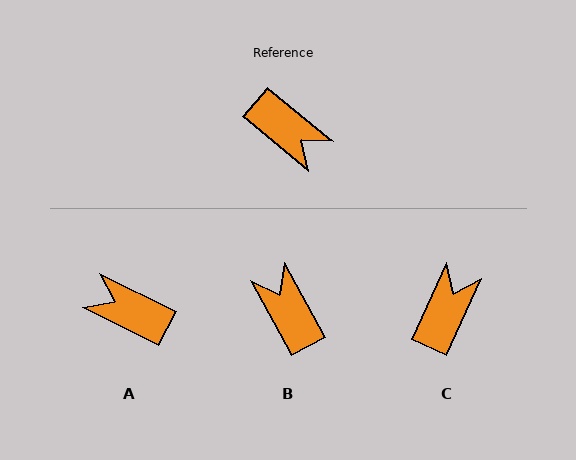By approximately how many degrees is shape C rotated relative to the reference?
Approximately 105 degrees counter-clockwise.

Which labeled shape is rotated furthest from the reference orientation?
A, about 167 degrees away.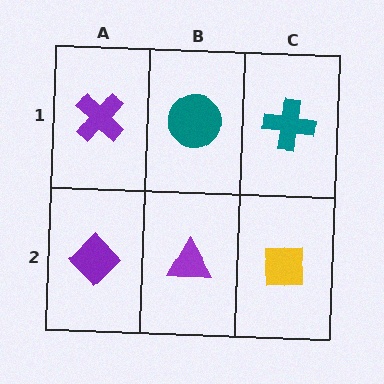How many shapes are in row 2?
3 shapes.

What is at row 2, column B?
A purple triangle.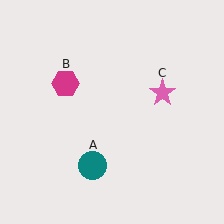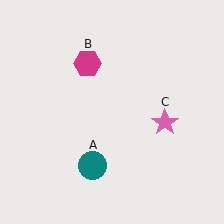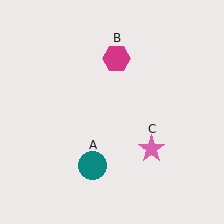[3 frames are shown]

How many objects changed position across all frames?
2 objects changed position: magenta hexagon (object B), pink star (object C).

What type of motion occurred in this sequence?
The magenta hexagon (object B), pink star (object C) rotated clockwise around the center of the scene.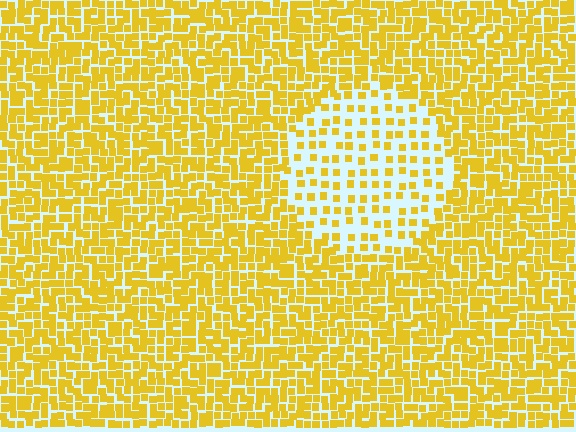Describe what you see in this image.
The image contains small yellow elements arranged at two different densities. A circle-shaped region is visible where the elements are less densely packed than the surrounding area.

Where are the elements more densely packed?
The elements are more densely packed outside the circle boundary.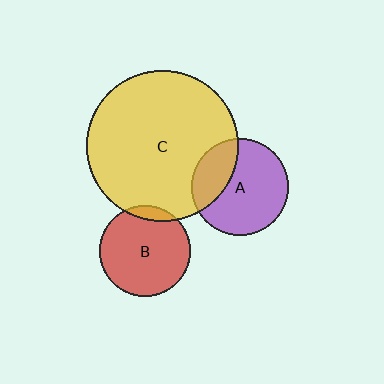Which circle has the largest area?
Circle C (yellow).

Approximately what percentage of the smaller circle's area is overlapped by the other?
Approximately 10%.